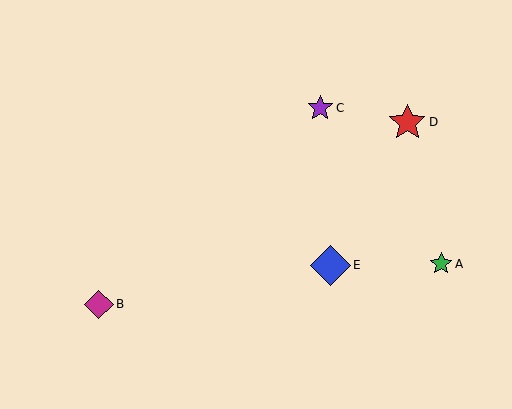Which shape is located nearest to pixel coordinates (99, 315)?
The magenta diamond (labeled B) at (99, 304) is nearest to that location.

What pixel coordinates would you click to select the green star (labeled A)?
Click at (441, 264) to select the green star A.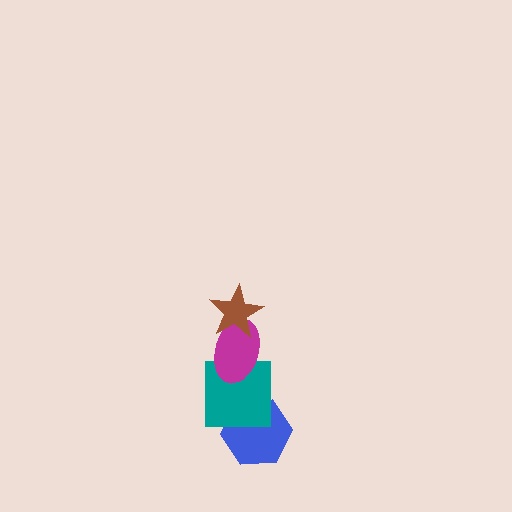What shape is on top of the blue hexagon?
The teal square is on top of the blue hexagon.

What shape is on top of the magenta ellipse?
The brown star is on top of the magenta ellipse.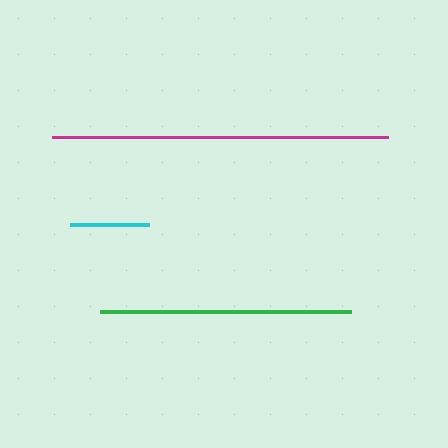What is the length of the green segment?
The green segment is approximately 250 pixels long.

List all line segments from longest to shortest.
From longest to shortest: magenta, green, cyan.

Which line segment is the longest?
The magenta line is the longest at approximately 336 pixels.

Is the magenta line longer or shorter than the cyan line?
The magenta line is longer than the cyan line.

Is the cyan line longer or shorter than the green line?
The green line is longer than the cyan line.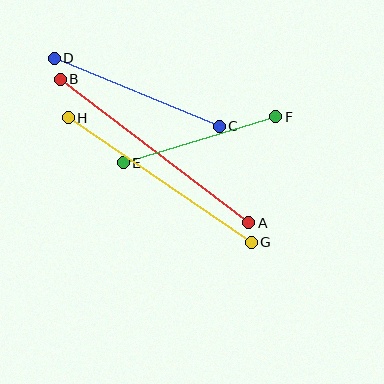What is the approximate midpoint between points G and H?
The midpoint is at approximately (160, 180) pixels.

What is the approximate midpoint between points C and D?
The midpoint is at approximately (137, 92) pixels.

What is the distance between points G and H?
The distance is approximately 221 pixels.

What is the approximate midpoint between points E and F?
The midpoint is at approximately (199, 140) pixels.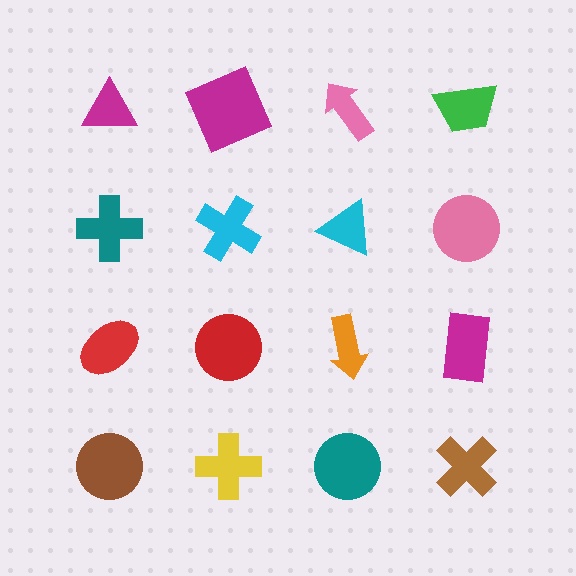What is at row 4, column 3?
A teal circle.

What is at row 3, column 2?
A red circle.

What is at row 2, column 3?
A cyan triangle.